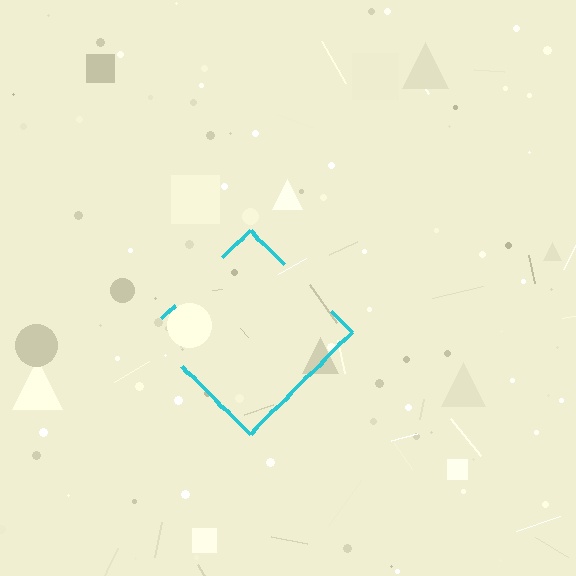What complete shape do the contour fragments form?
The contour fragments form a diamond.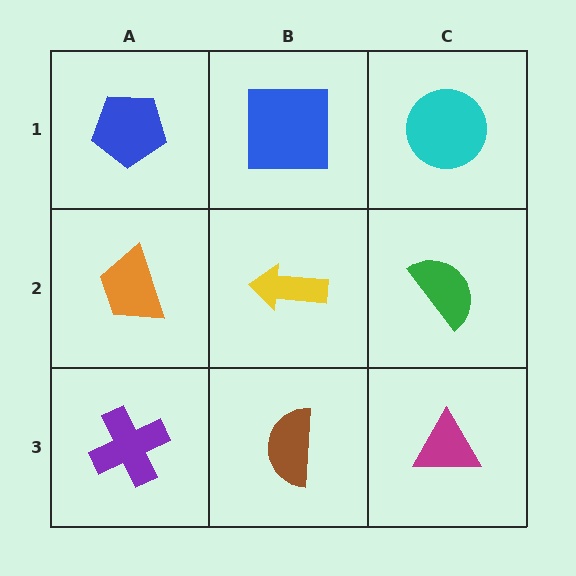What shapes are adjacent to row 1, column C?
A green semicircle (row 2, column C), a blue square (row 1, column B).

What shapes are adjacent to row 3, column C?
A green semicircle (row 2, column C), a brown semicircle (row 3, column B).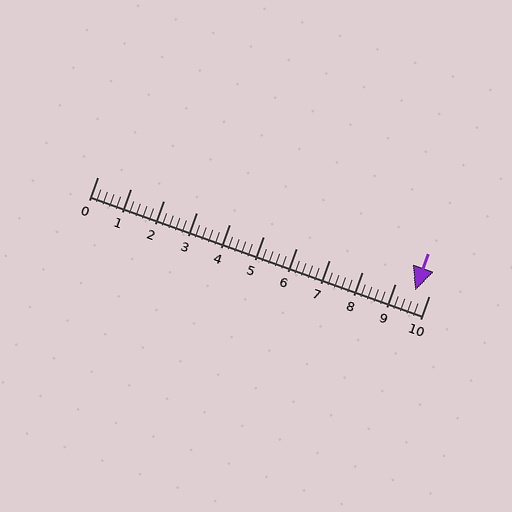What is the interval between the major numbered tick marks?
The major tick marks are spaced 1 units apart.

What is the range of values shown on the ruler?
The ruler shows values from 0 to 10.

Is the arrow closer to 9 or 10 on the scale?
The arrow is closer to 10.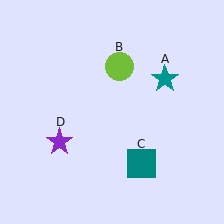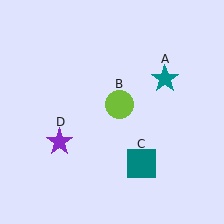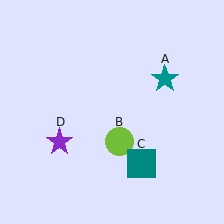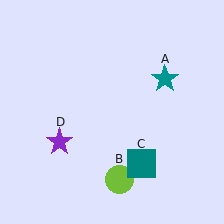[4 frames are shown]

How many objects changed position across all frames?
1 object changed position: lime circle (object B).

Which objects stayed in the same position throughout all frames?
Teal star (object A) and teal square (object C) and purple star (object D) remained stationary.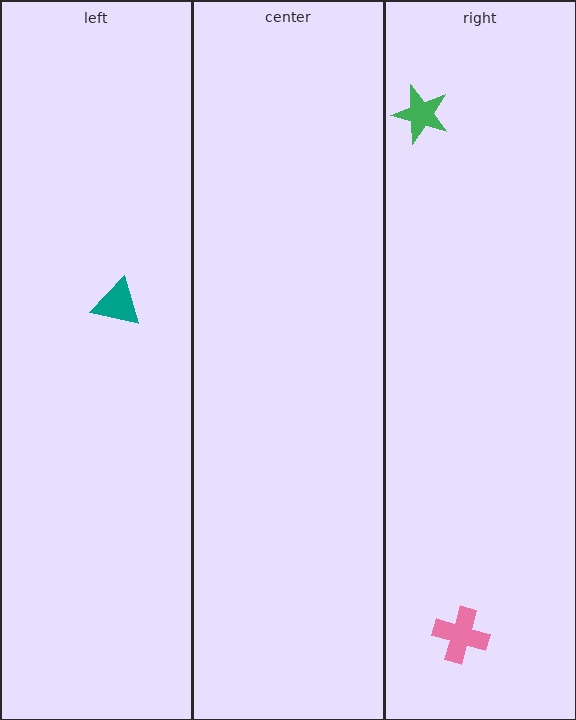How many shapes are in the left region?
1.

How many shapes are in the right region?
2.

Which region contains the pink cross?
The right region.